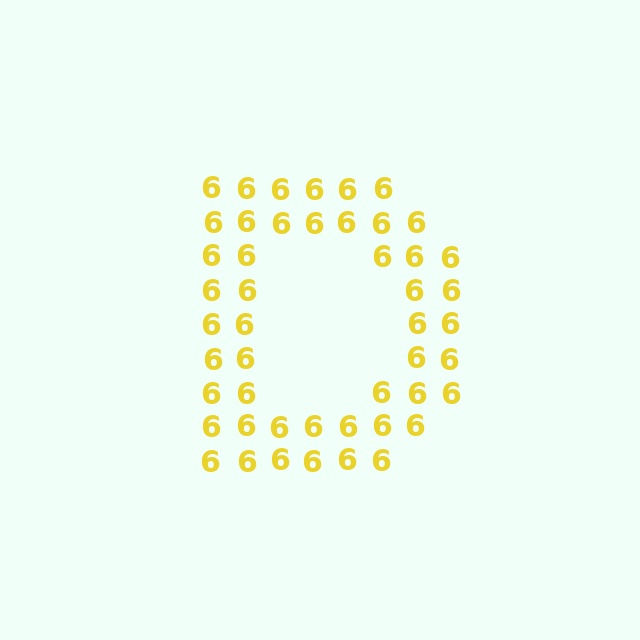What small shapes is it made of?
It is made of small digit 6's.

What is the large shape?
The large shape is the letter D.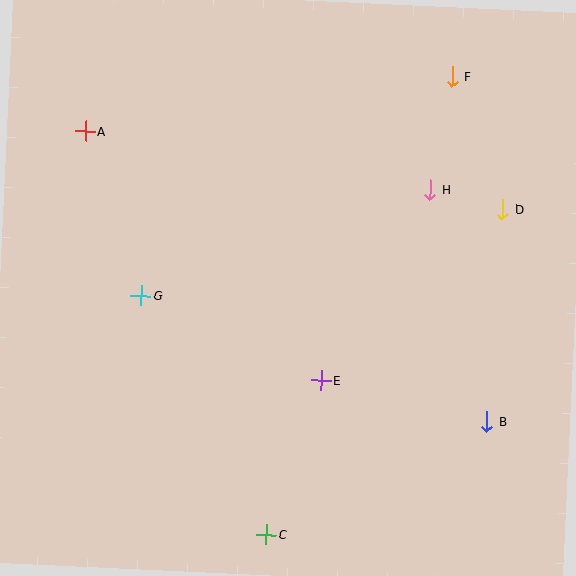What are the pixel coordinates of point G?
Point G is at (141, 295).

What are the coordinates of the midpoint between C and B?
The midpoint between C and B is at (376, 478).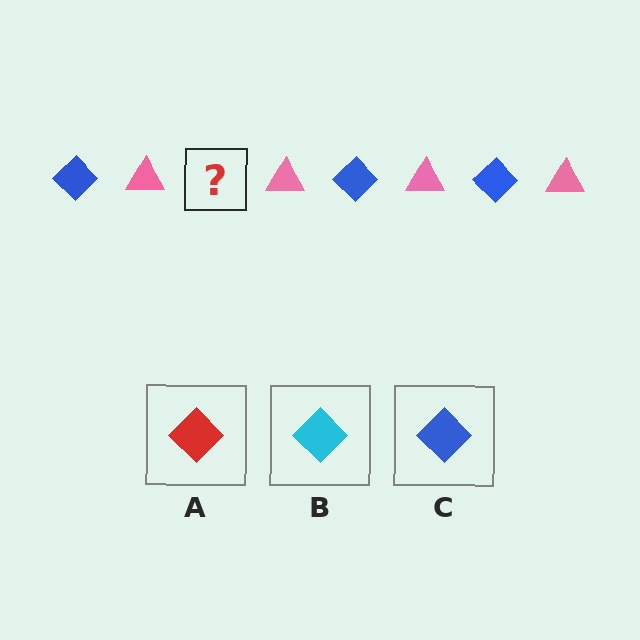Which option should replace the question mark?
Option C.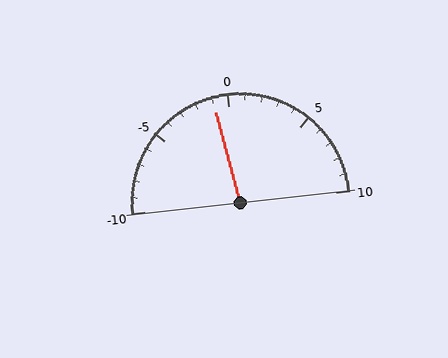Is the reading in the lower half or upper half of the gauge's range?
The reading is in the lower half of the range (-10 to 10).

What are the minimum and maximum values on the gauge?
The gauge ranges from -10 to 10.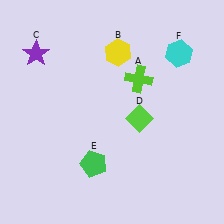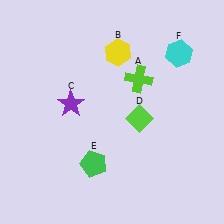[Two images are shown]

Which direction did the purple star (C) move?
The purple star (C) moved down.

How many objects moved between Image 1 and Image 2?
1 object moved between the two images.